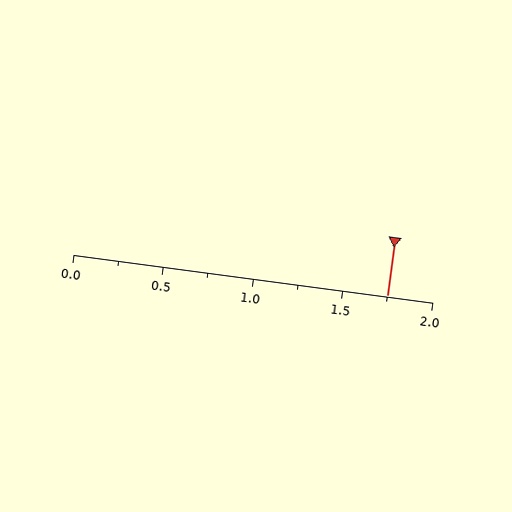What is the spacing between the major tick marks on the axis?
The major ticks are spaced 0.5 apart.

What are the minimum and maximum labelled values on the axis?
The axis runs from 0.0 to 2.0.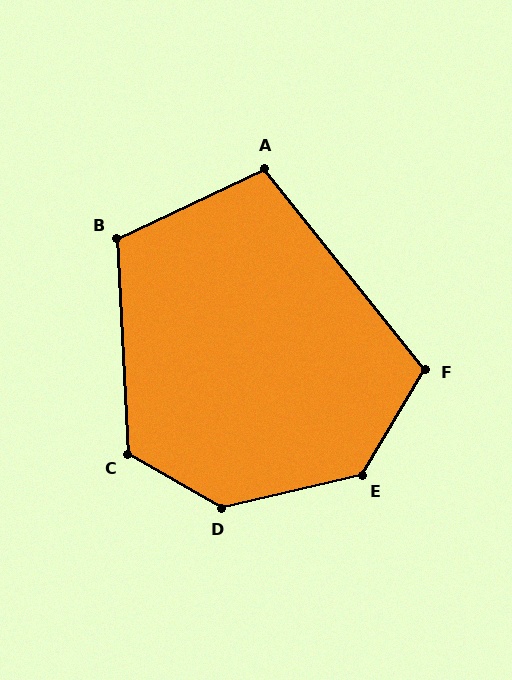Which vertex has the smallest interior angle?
A, at approximately 103 degrees.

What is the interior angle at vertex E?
Approximately 134 degrees (obtuse).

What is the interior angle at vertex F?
Approximately 110 degrees (obtuse).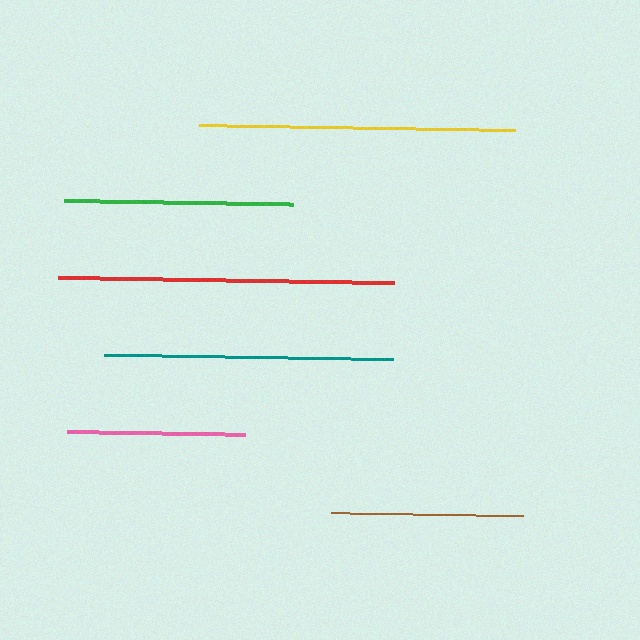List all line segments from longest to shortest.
From longest to shortest: red, yellow, teal, green, brown, pink.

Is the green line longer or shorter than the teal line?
The teal line is longer than the green line.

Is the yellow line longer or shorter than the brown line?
The yellow line is longer than the brown line.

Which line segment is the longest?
The red line is the longest at approximately 336 pixels.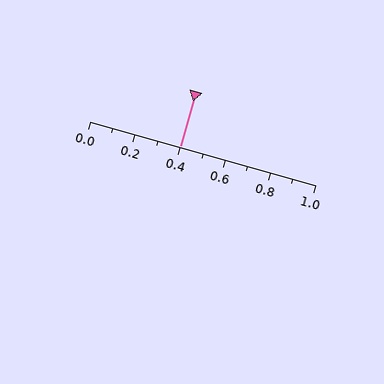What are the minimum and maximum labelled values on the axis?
The axis runs from 0.0 to 1.0.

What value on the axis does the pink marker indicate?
The marker indicates approximately 0.4.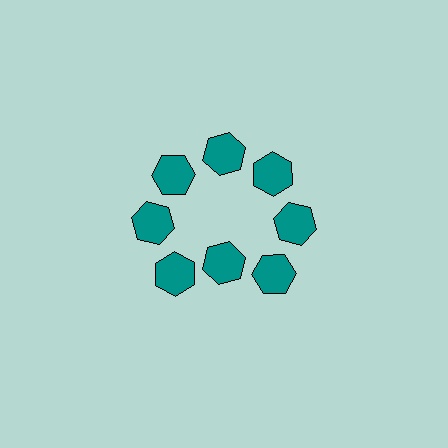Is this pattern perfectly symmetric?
No. The 8 teal hexagons are arranged in a ring, but one element near the 6 o'clock position is pulled inward toward the center, breaking the 8-fold rotational symmetry.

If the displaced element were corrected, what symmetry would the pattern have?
It would have 8-fold rotational symmetry — the pattern would map onto itself every 45 degrees.